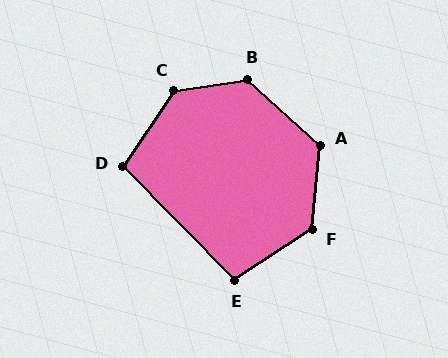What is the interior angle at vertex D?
Approximately 102 degrees (obtuse).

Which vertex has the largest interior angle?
C, at approximately 132 degrees.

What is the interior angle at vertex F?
Approximately 129 degrees (obtuse).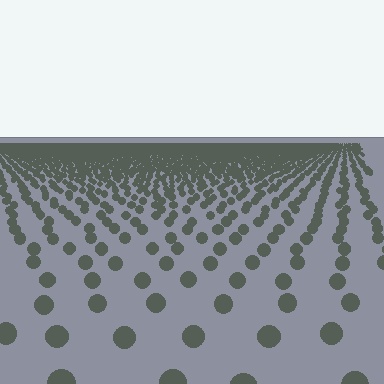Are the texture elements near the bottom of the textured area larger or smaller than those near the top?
Larger. Near the bottom, elements are closer to the viewer and appear at a bigger on-screen size.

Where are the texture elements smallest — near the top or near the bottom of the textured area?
Near the top.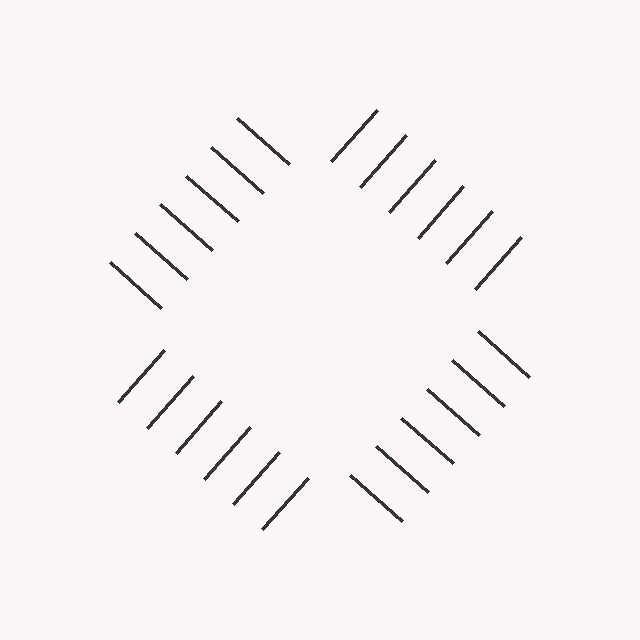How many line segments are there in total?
24 — 6 along each of the 4 edges.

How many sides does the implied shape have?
4 sides — the line-ends trace a square.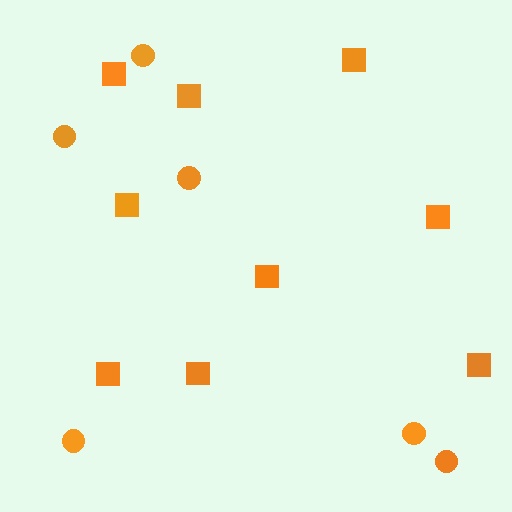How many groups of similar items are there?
There are 2 groups: one group of squares (9) and one group of circles (6).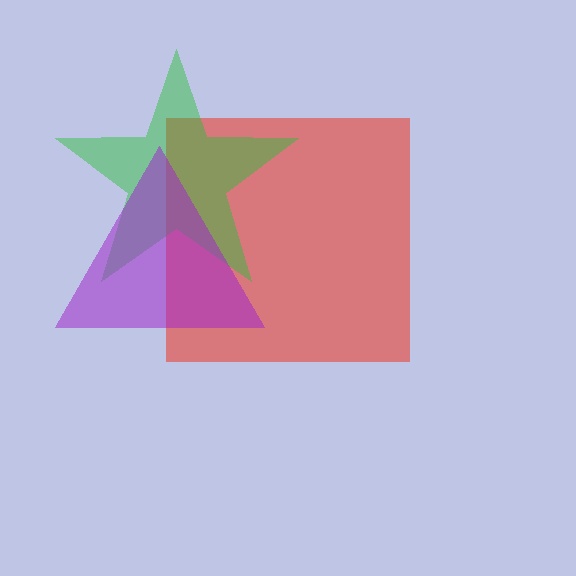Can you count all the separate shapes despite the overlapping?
Yes, there are 3 separate shapes.